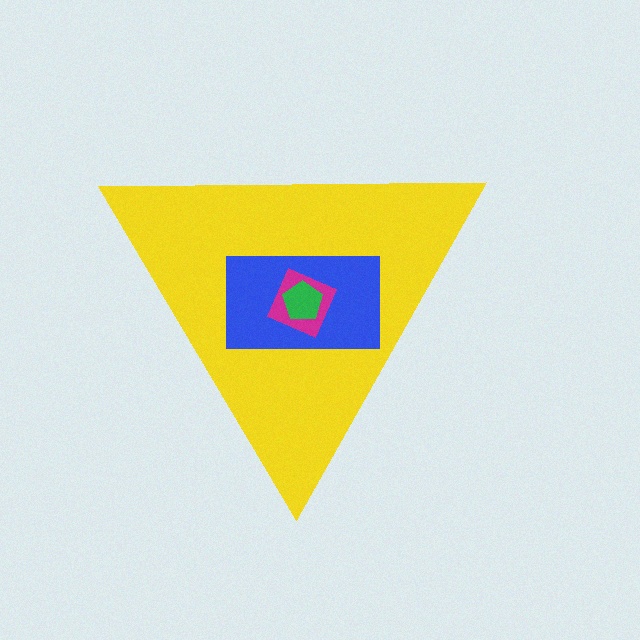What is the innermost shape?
The green pentagon.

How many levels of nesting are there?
4.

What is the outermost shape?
The yellow triangle.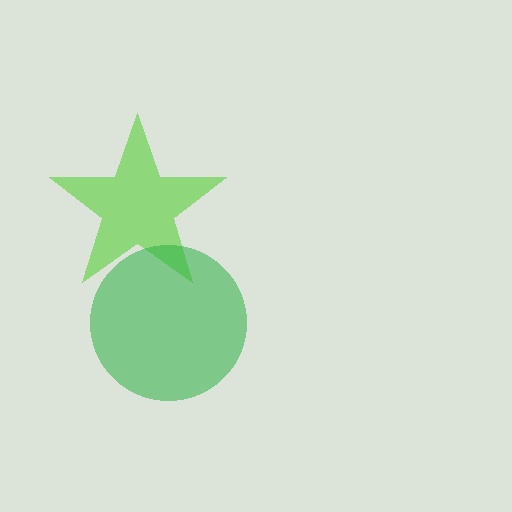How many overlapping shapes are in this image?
There are 2 overlapping shapes in the image.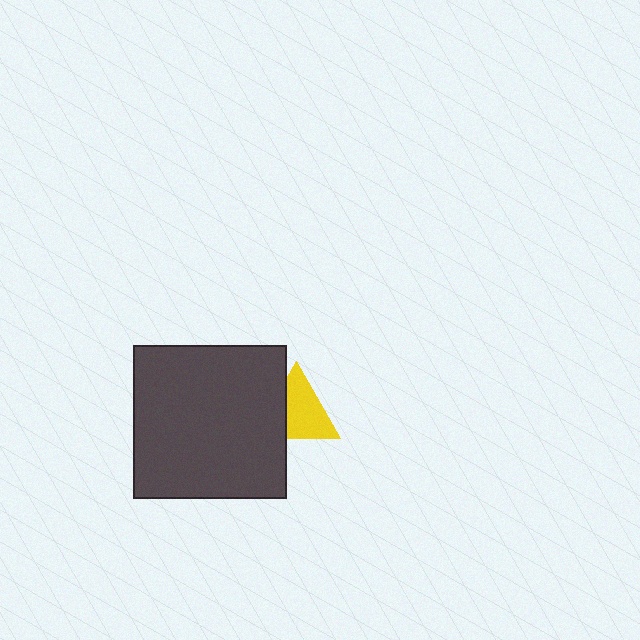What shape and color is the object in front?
The object in front is a dark gray square.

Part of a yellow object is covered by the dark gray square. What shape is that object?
It is a triangle.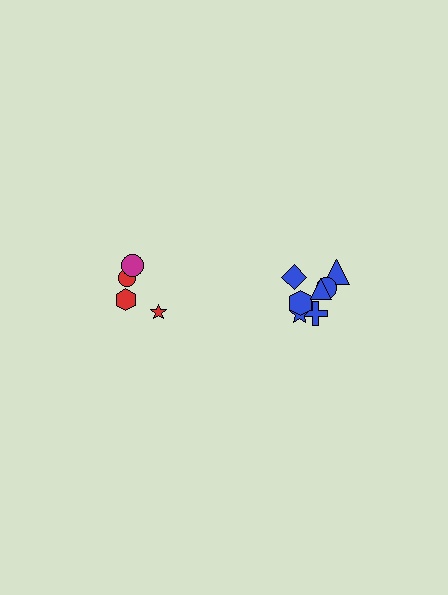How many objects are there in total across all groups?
There are 11 objects.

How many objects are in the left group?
There are 4 objects.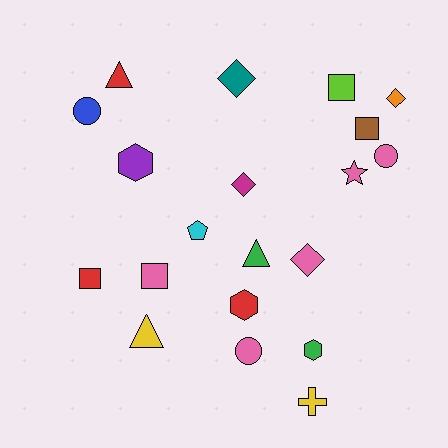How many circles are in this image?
There are 3 circles.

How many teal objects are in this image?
There is 1 teal object.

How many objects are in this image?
There are 20 objects.